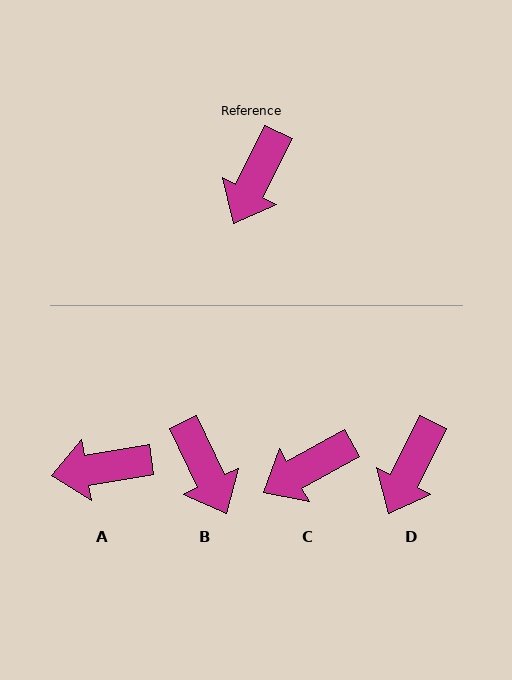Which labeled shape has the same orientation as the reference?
D.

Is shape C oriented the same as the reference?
No, it is off by about 34 degrees.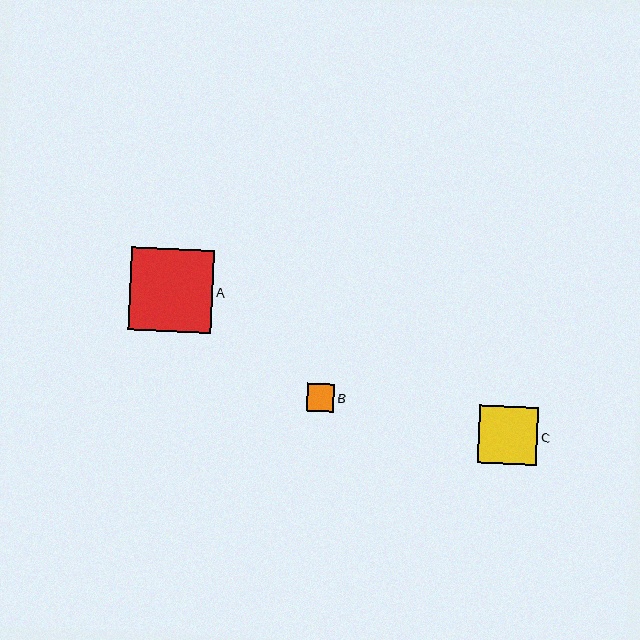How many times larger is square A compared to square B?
Square A is approximately 3.0 times the size of square B.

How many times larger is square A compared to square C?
Square A is approximately 1.4 times the size of square C.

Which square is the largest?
Square A is the largest with a size of approximately 83 pixels.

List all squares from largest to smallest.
From largest to smallest: A, C, B.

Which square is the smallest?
Square B is the smallest with a size of approximately 28 pixels.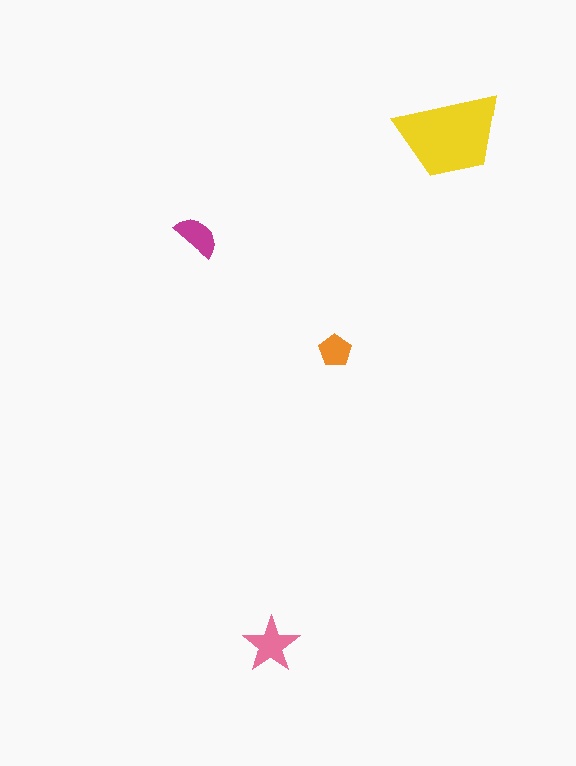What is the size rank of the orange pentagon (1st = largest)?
4th.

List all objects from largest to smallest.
The yellow trapezoid, the pink star, the magenta semicircle, the orange pentagon.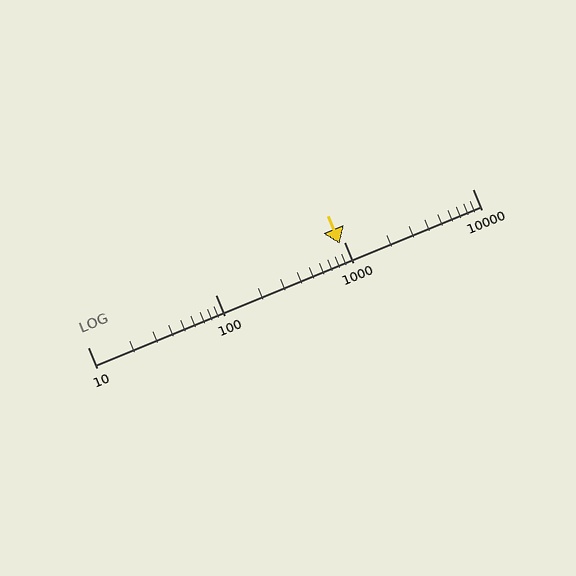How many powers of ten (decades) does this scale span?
The scale spans 3 decades, from 10 to 10000.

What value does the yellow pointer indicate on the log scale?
The pointer indicates approximately 930.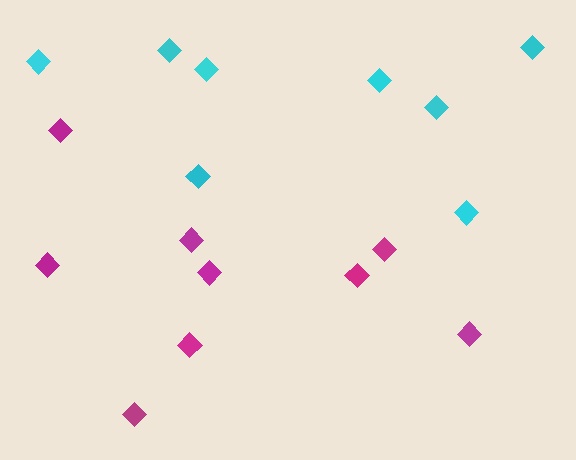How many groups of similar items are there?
There are 2 groups: one group of magenta diamonds (9) and one group of cyan diamonds (8).